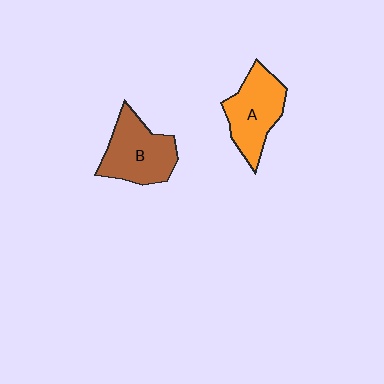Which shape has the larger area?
Shape B (brown).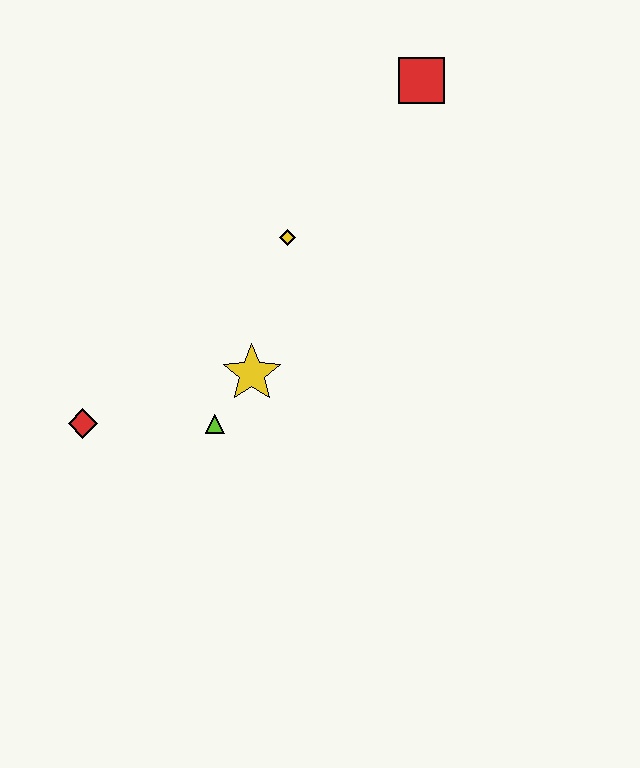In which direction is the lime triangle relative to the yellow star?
The lime triangle is below the yellow star.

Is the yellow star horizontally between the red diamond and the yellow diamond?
Yes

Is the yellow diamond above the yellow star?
Yes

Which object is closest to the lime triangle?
The yellow star is closest to the lime triangle.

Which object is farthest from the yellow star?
The red square is farthest from the yellow star.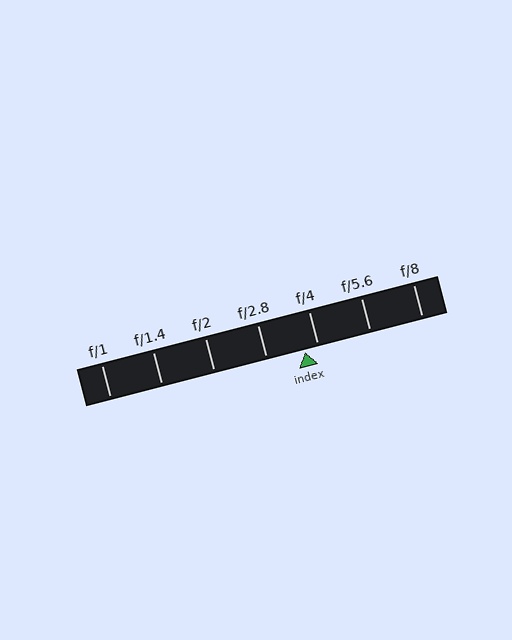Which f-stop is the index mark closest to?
The index mark is closest to f/4.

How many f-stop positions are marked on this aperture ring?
There are 7 f-stop positions marked.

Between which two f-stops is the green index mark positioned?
The index mark is between f/2.8 and f/4.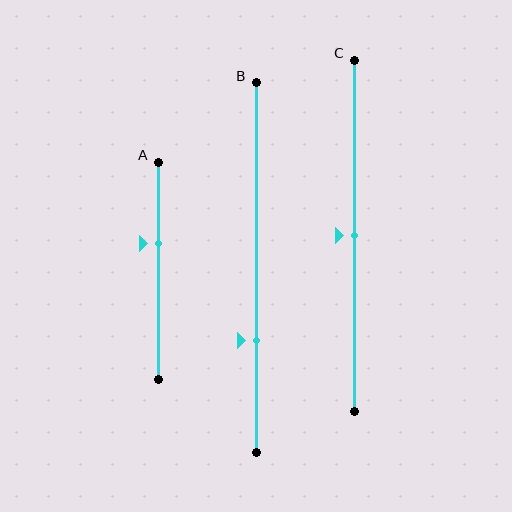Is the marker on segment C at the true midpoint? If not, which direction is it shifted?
Yes, the marker on segment C is at the true midpoint.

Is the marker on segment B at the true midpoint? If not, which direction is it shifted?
No, the marker on segment B is shifted downward by about 20% of the segment length.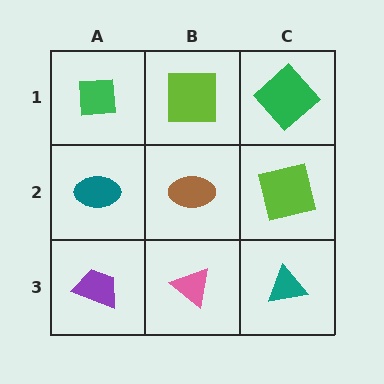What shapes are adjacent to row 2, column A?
A green square (row 1, column A), a purple trapezoid (row 3, column A), a brown ellipse (row 2, column B).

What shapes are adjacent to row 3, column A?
A teal ellipse (row 2, column A), a pink triangle (row 3, column B).